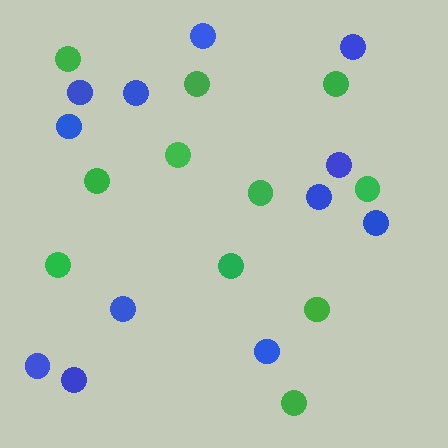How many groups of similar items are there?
There are 2 groups: one group of blue circles (12) and one group of green circles (11).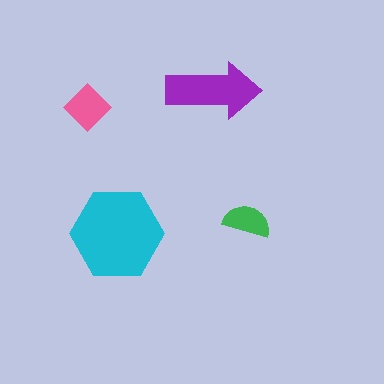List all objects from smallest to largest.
The green semicircle, the pink diamond, the purple arrow, the cyan hexagon.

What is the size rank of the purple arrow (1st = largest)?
2nd.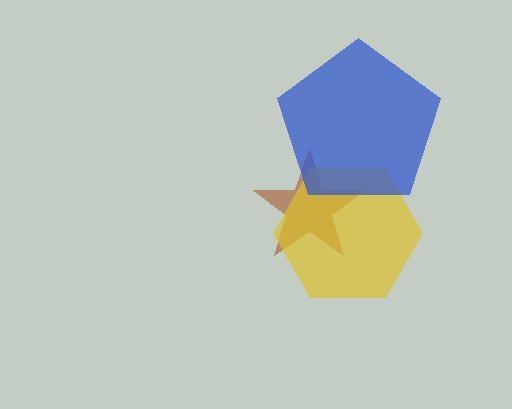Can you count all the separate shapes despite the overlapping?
Yes, there are 3 separate shapes.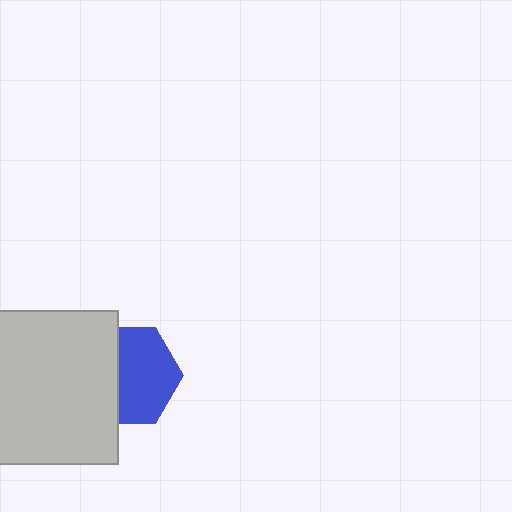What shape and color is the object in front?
The object in front is a light gray square.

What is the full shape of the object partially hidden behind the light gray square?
The partially hidden object is a blue hexagon.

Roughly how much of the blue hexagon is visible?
About half of it is visible (roughly 60%).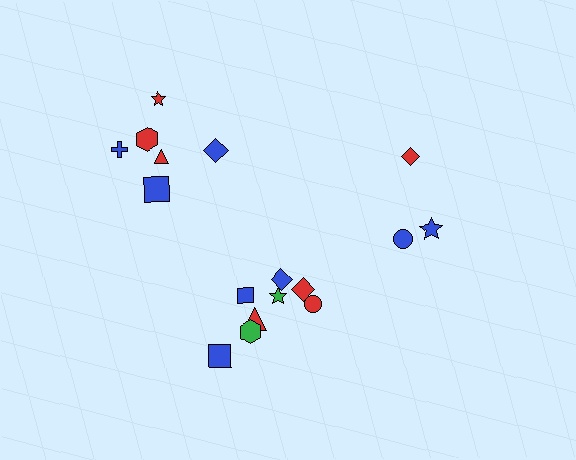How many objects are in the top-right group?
There are 3 objects.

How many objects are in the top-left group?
There are 6 objects.